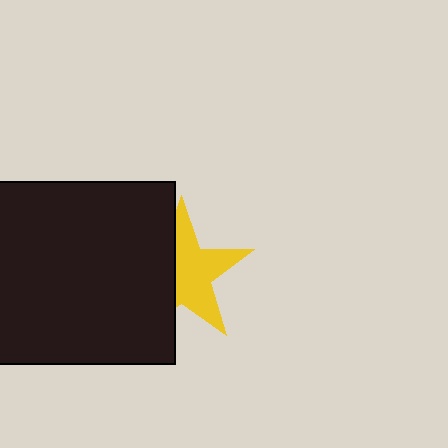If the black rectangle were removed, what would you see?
You would see the complete yellow star.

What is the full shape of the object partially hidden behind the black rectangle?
The partially hidden object is a yellow star.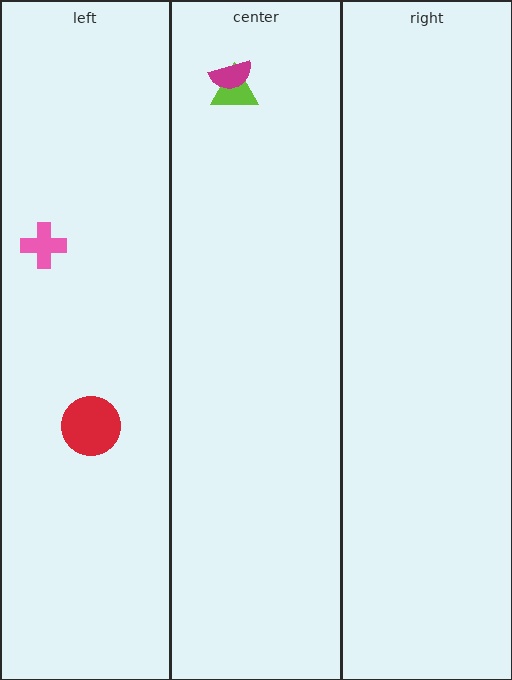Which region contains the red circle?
The left region.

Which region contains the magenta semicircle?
The center region.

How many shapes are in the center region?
2.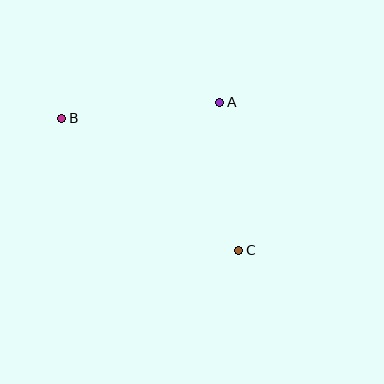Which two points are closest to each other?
Points A and C are closest to each other.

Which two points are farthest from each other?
Points B and C are farthest from each other.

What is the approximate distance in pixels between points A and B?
The distance between A and B is approximately 159 pixels.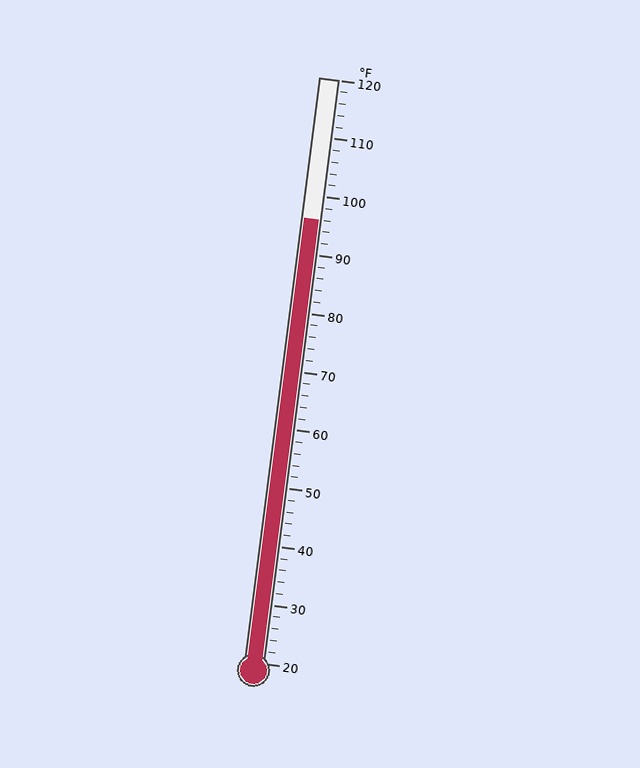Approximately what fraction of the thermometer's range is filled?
The thermometer is filled to approximately 75% of its range.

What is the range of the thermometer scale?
The thermometer scale ranges from 20°F to 120°F.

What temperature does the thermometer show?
The thermometer shows approximately 96°F.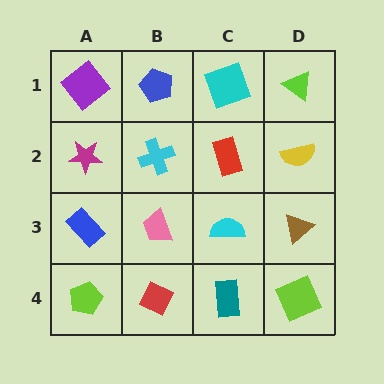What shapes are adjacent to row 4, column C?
A cyan semicircle (row 3, column C), a red diamond (row 4, column B), a lime square (row 4, column D).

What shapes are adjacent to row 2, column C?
A cyan square (row 1, column C), a cyan semicircle (row 3, column C), a cyan cross (row 2, column B), a yellow semicircle (row 2, column D).